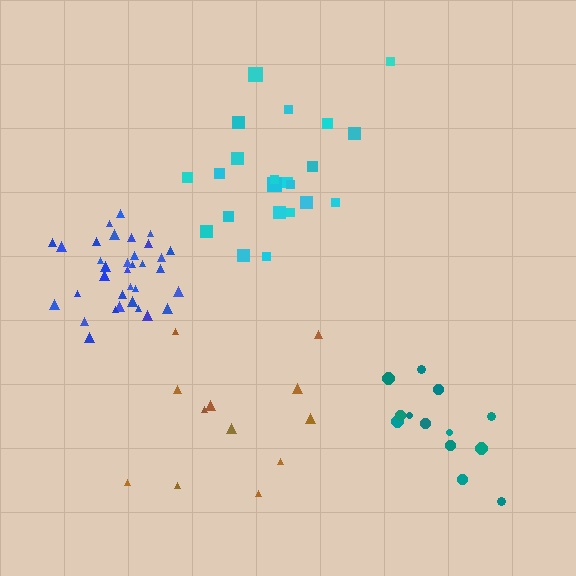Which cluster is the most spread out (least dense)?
Brown.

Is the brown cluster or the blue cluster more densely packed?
Blue.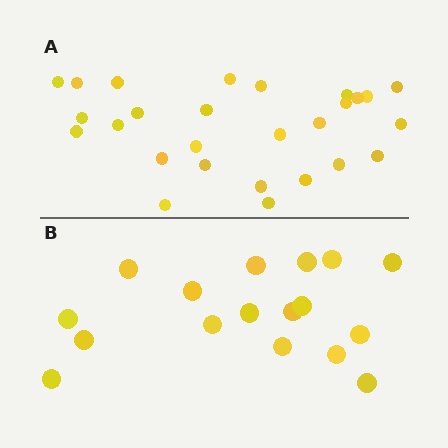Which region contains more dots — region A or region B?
Region A (the top region) has more dots.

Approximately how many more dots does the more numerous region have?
Region A has roughly 10 or so more dots than region B.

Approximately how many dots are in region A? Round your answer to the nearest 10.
About 30 dots. (The exact count is 27, which rounds to 30.)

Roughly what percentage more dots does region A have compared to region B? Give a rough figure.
About 60% more.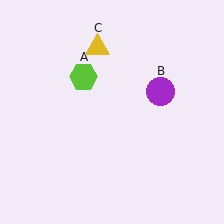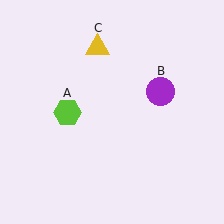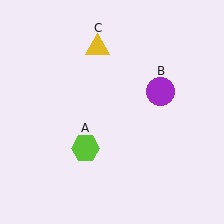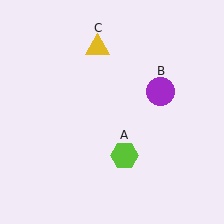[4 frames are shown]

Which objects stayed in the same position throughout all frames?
Purple circle (object B) and yellow triangle (object C) remained stationary.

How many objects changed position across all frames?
1 object changed position: lime hexagon (object A).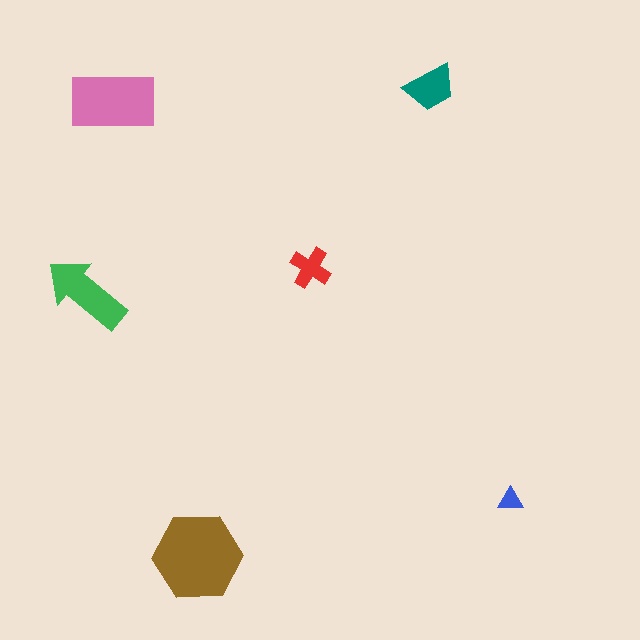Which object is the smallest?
The blue triangle.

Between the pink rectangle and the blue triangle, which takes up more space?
The pink rectangle.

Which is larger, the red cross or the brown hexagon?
The brown hexagon.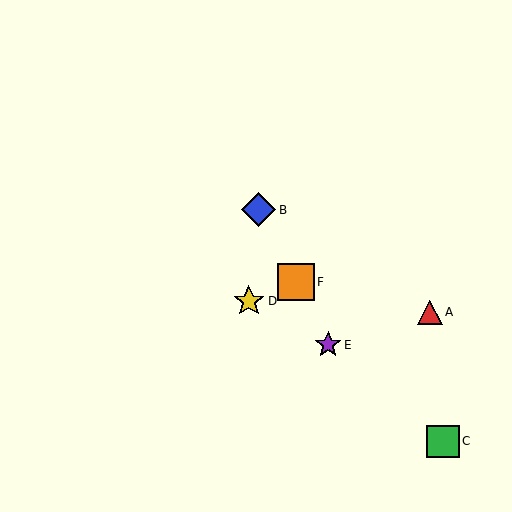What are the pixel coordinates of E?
Object E is at (328, 345).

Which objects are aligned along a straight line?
Objects B, E, F are aligned along a straight line.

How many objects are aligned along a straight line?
3 objects (B, E, F) are aligned along a straight line.